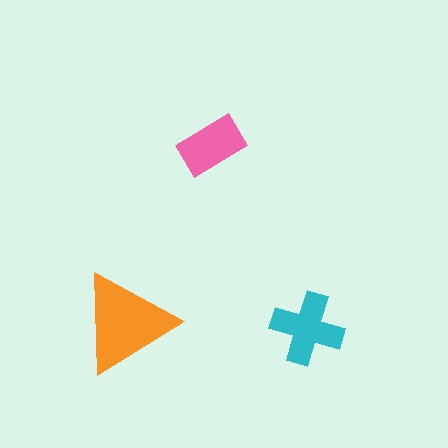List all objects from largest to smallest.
The orange triangle, the cyan cross, the pink rectangle.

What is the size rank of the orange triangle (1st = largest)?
1st.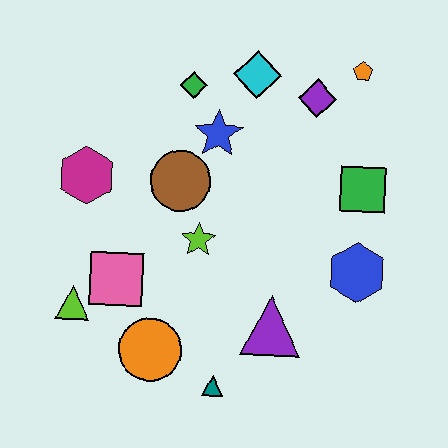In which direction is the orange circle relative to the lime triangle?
The orange circle is to the right of the lime triangle.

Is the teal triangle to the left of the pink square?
No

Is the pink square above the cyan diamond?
No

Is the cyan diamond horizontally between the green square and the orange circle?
Yes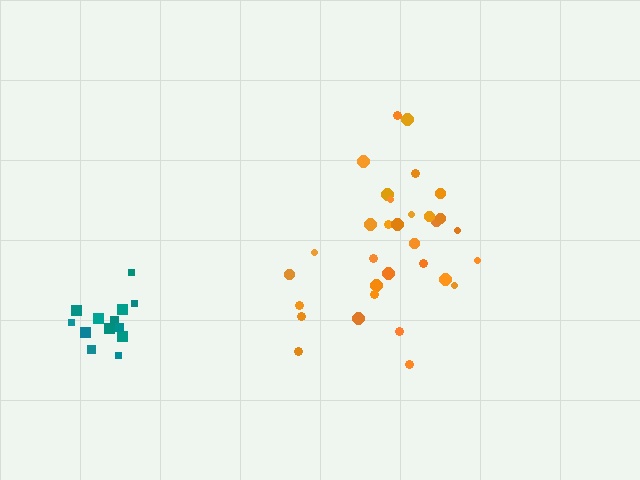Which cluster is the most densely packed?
Teal.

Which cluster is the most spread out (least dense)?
Orange.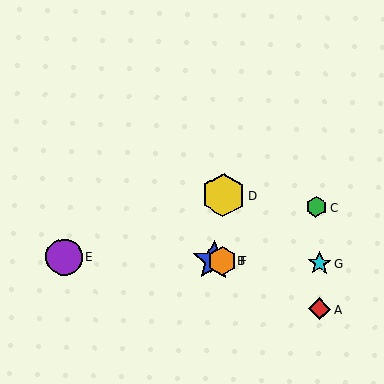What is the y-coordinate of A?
Object A is at y≈309.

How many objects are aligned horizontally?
4 objects (B, E, F, G) are aligned horizontally.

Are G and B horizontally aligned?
Yes, both are at y≈264.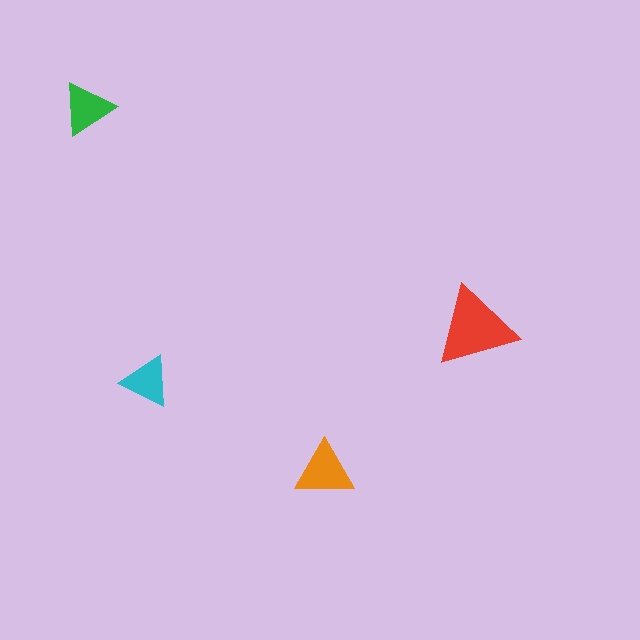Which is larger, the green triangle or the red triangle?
The red one.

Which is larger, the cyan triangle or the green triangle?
The green one.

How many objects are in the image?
There are 4 objects in the image.